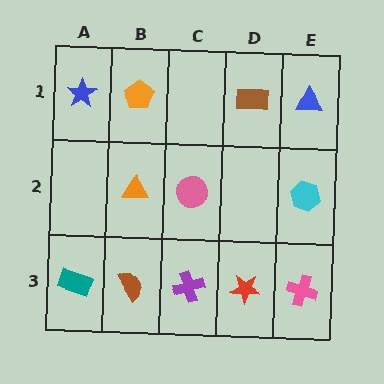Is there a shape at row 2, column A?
No, that cell is empty.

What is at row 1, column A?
A blue star.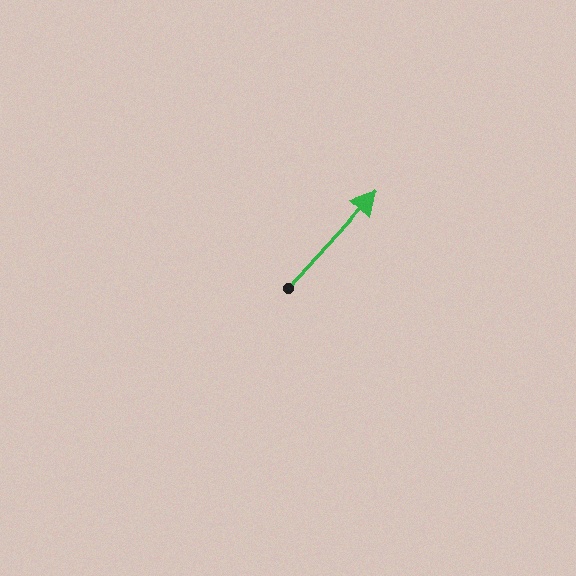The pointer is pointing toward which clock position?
Roughly 1 o'clock.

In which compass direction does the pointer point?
Northeast.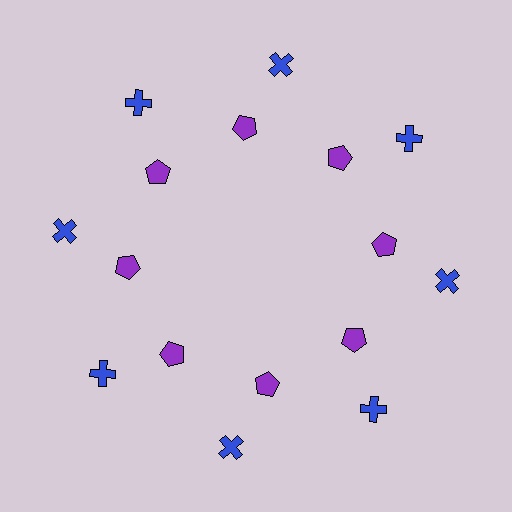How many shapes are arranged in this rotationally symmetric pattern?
There are 16 shapes, arranged in 8 groups of 2.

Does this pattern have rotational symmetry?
Yes, this pattern has 8-fold rotational symmetry. It looks the same after rotating 45 degrees around the center.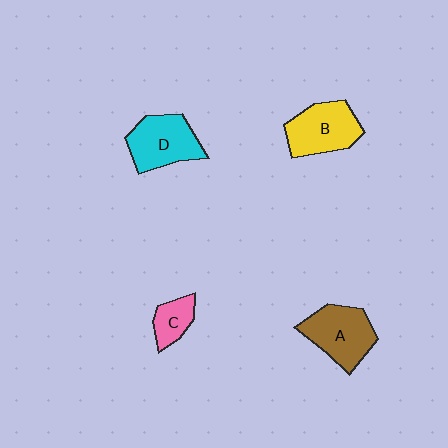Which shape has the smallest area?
Shape C (pink).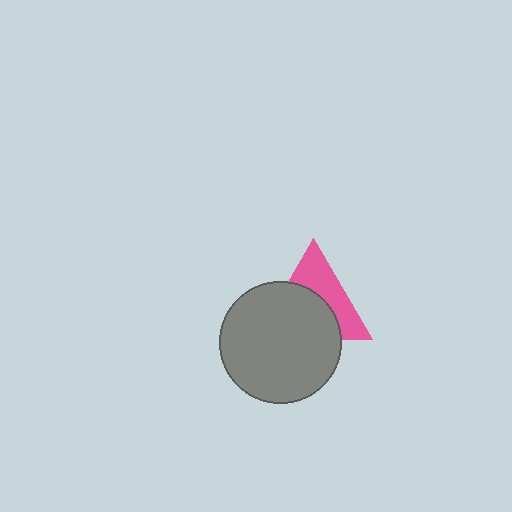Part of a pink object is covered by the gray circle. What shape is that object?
It is a triangle.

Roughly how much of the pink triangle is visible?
About half of it is visible (roughly 45%).